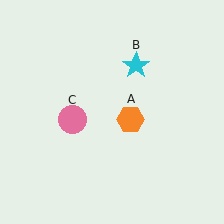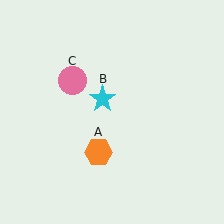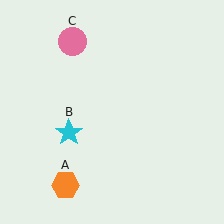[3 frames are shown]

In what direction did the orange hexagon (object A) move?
The orange hexagon (object A) moved down and to the left.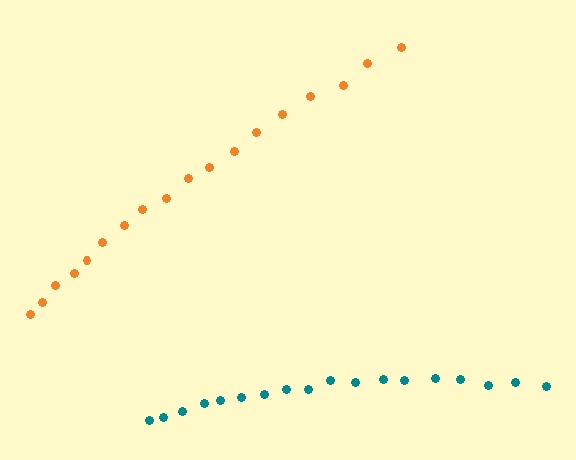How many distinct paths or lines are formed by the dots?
There are 2 distinct paths.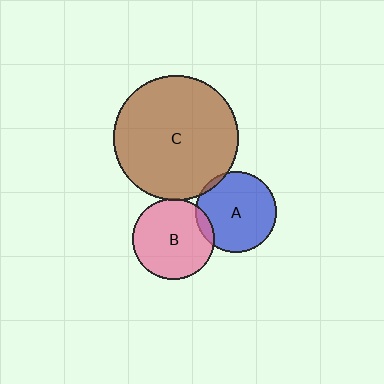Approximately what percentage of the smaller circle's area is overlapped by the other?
Approximately 5%.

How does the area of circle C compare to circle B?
Approximately 2.3 times.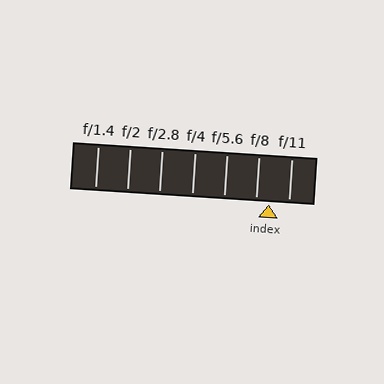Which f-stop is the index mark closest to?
The index mark is closest to f/8.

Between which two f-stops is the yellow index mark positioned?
The index mark is between f/8 and f/11.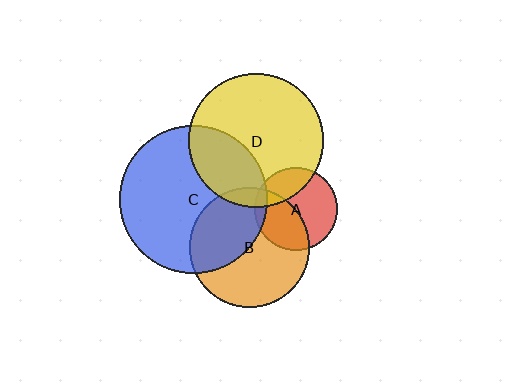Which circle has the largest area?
Circle C (blue).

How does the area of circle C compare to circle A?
Approximately 3.2 times.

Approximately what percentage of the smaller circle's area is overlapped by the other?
Approximately 40%.